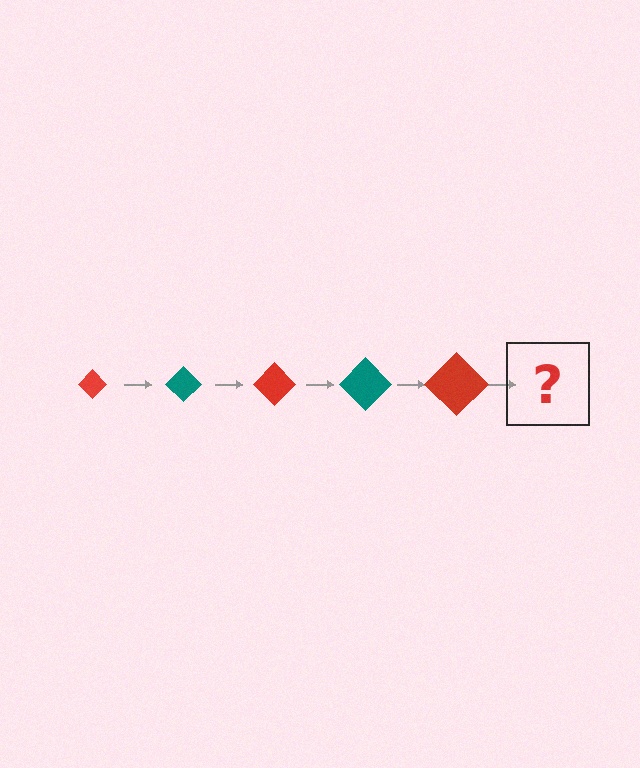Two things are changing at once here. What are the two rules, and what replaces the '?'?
The two rules are that the diamond grows larger each step and the color cycles through red and teal. The '?' should be a teal diamond, larger than the previous one.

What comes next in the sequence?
The next element should be a teal diamond, larger than the previous one.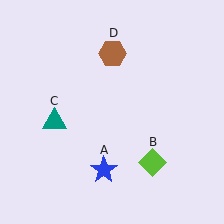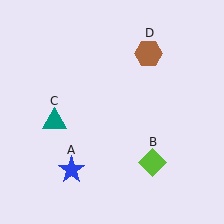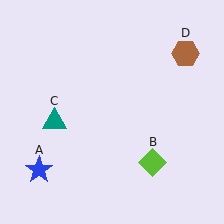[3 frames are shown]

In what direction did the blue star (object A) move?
The blue star (object A) moved left.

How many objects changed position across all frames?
2 objects changed position: blue star (object A), brown hexagon (object D).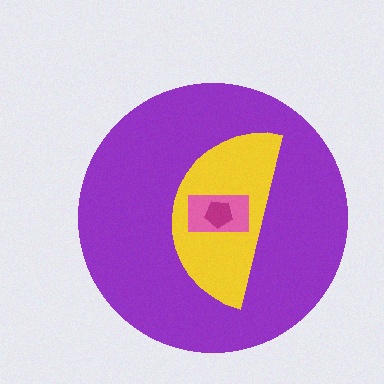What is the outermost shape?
The purple circle.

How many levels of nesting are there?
4.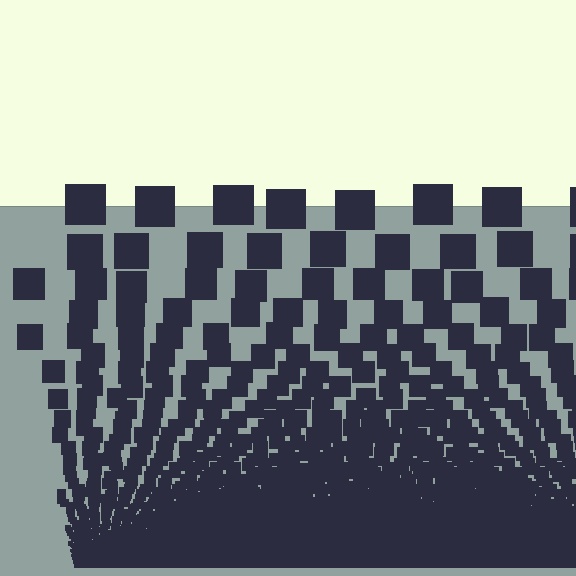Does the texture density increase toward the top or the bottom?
Density increases toward the bottom.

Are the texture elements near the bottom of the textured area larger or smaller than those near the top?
Smaller. The gradient is inverted — elements near the bottom are smaller and denser.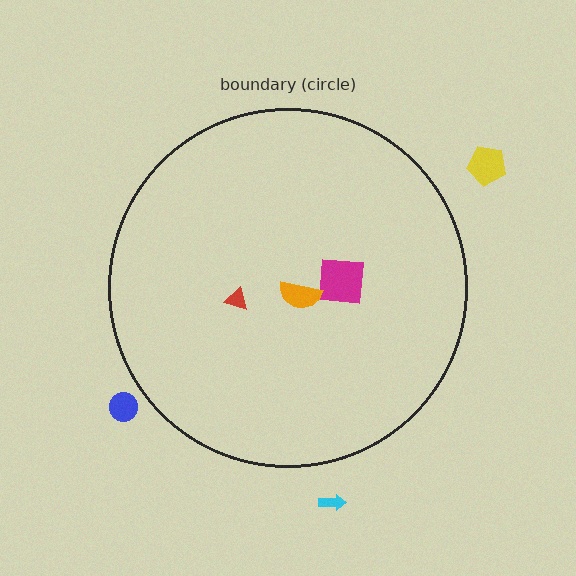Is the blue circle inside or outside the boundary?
Outside.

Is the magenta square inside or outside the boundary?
Inside.